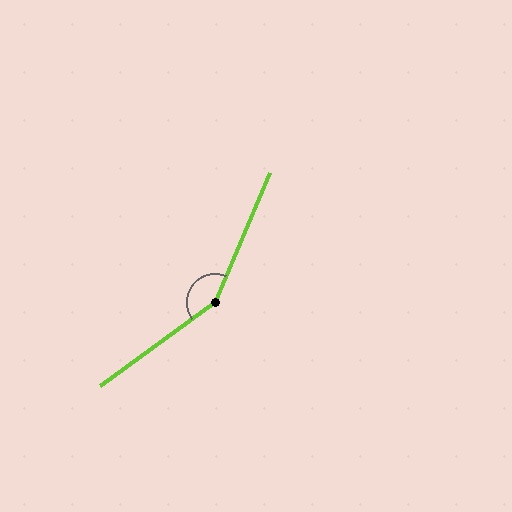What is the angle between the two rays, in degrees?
Approximately 149 degrees.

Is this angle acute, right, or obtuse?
It is obtuse.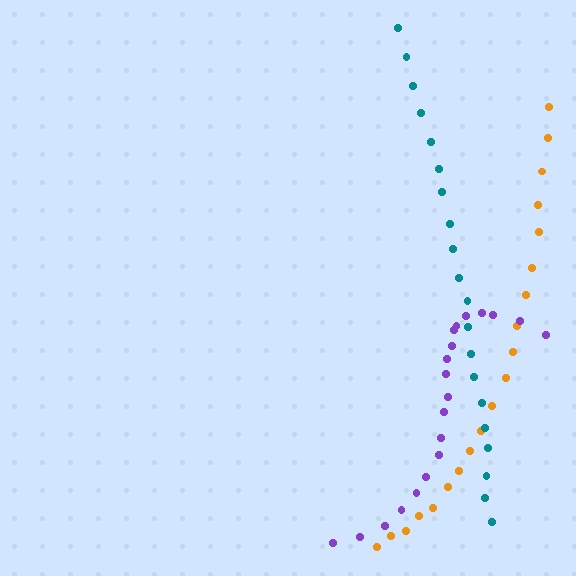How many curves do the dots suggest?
There are 3 distinct paths.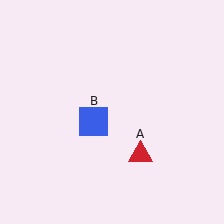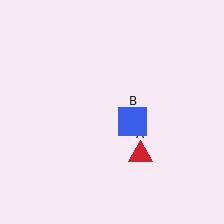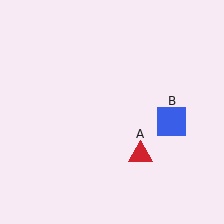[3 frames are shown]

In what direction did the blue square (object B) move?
The blue square (object B) moved right.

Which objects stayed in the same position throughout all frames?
Red triangle (object A) remained stationary.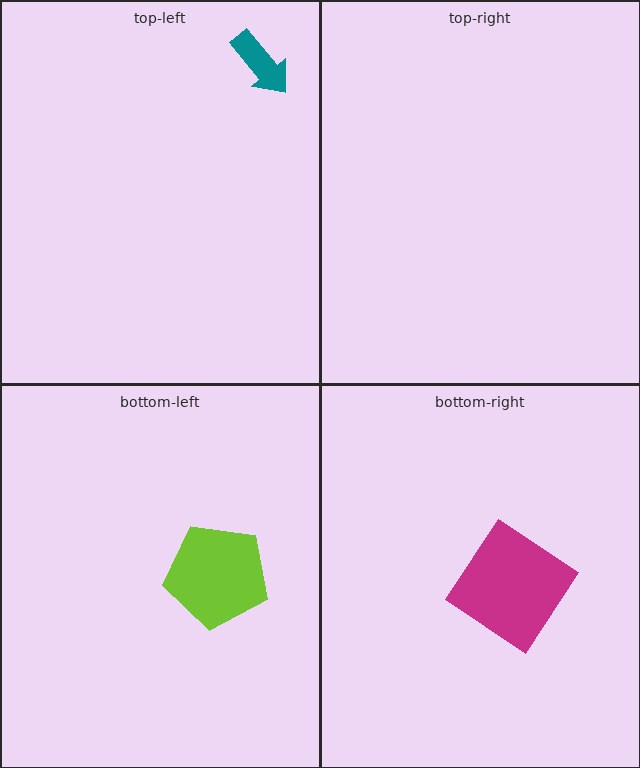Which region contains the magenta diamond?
The bottom-right region.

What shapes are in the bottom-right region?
The magenta diamond.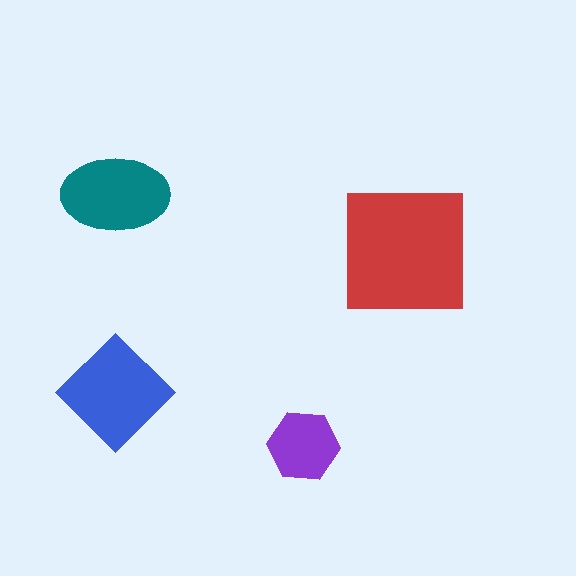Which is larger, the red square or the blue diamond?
The red square.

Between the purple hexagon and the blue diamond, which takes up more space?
The blue diamond.